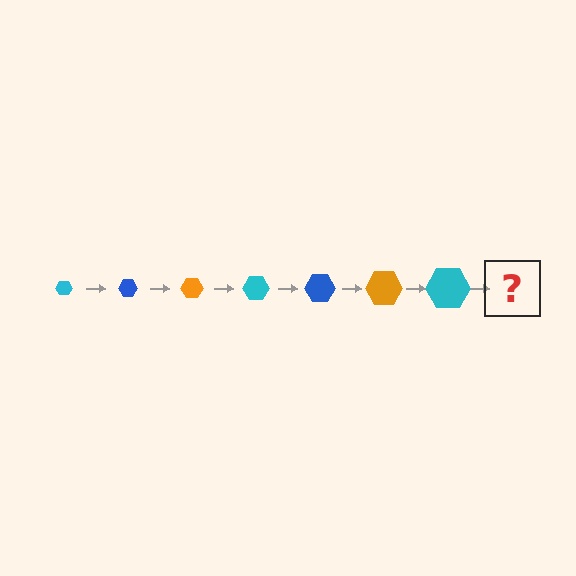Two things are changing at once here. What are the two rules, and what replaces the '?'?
The two rules are that the hexagon grows larger each step and the color cycles through cyan, blue, and orange. The '?' should be a blue hexagon, larger than the previous one.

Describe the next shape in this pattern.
It should be a blue hexagon, larger than the previous one.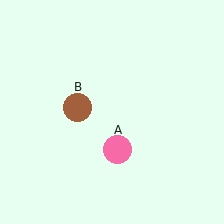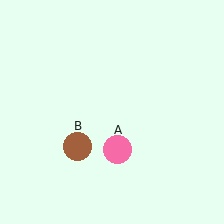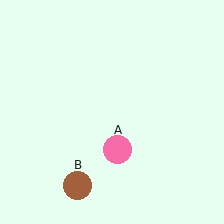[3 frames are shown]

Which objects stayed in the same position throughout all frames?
Pink circle (object A) remained stationary.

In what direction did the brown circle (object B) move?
The brown circle (object B) moved down.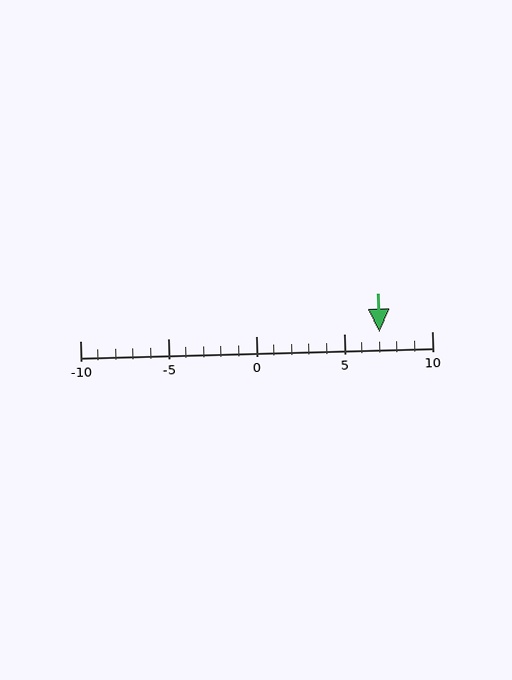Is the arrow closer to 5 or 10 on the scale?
The arrow is closer to 5.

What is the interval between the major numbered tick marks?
The major tick marks are spaced 5 units apart.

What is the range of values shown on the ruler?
The ruler shows values from -10 to 10.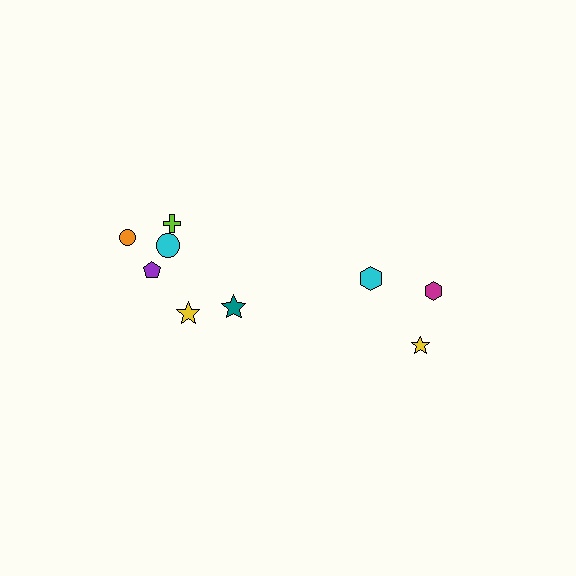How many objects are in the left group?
There are 6 objects.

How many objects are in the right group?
There are 3 objects.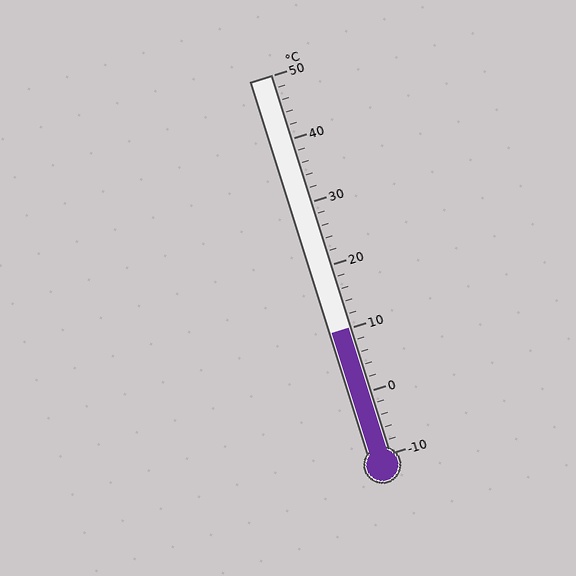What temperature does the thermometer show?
The thermometer shows approximately 10°C.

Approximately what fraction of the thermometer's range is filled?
The thermometer is filled to approximately 35% of its range.